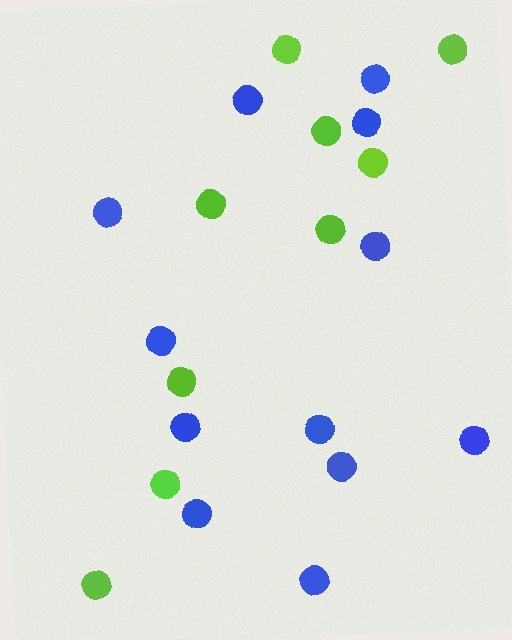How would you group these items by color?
There are 2 groups: one group of lime circles (9) and one group of blue circles (12).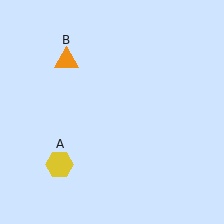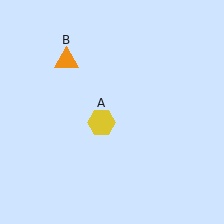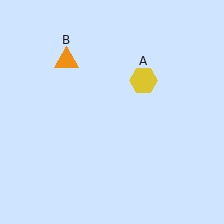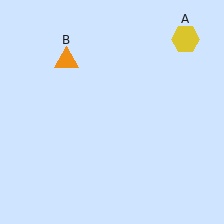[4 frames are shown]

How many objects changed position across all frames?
1 object changed position: yellow hexagon (object A).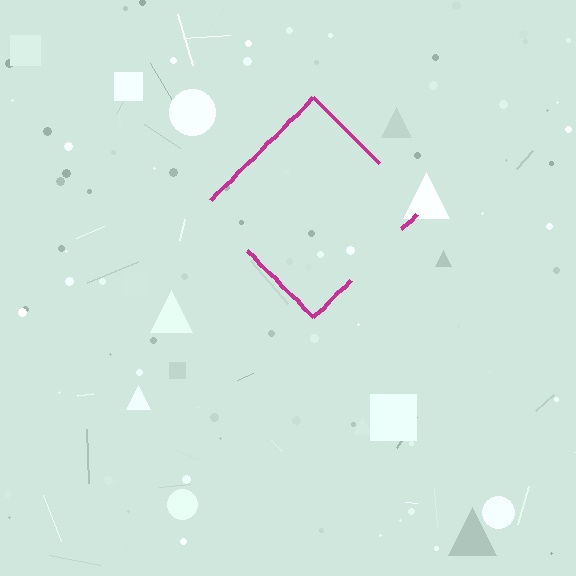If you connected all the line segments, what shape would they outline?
They would outline a diamond.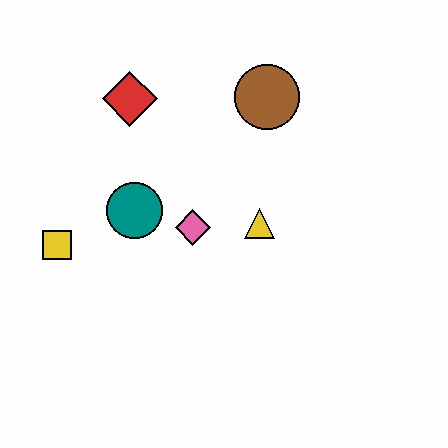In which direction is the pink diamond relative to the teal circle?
The pink diamond is to the right of the teal circle.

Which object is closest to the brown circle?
The yellow triangle is closest to the brown circle.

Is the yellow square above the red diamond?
No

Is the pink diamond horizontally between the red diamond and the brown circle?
Yes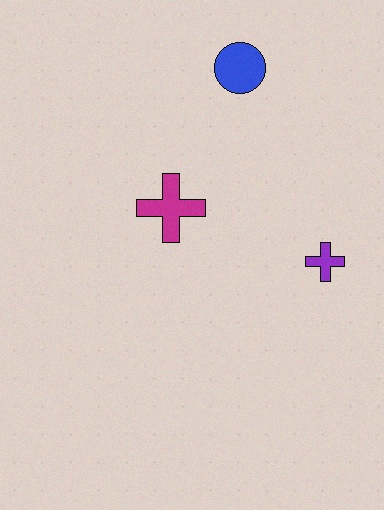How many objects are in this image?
There are 3 objects.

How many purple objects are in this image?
There is 1 purple object.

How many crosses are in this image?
There are 2 crosses.